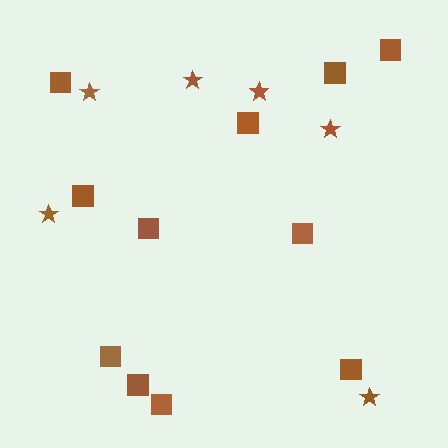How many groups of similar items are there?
There are 2 groups: one group of squares (11) and one group of stars (6).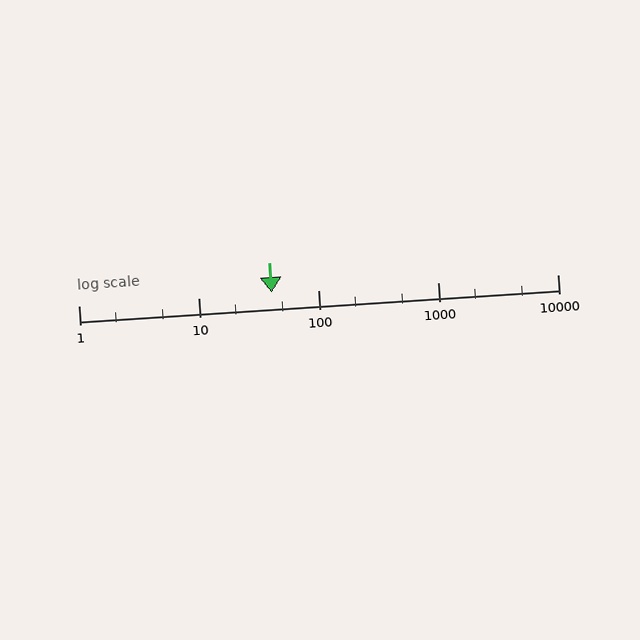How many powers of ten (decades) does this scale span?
The scale spans 4 decades, from 1 to 10000.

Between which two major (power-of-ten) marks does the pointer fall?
The pointer is between 10 and 100.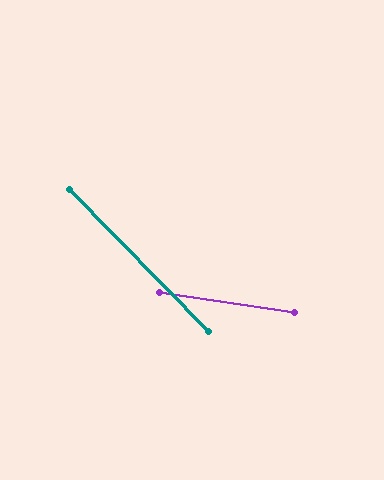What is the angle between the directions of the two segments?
Approximately 37 degrees.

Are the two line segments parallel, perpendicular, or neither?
Neither parallel nor perpendicular — they differ by about 37°.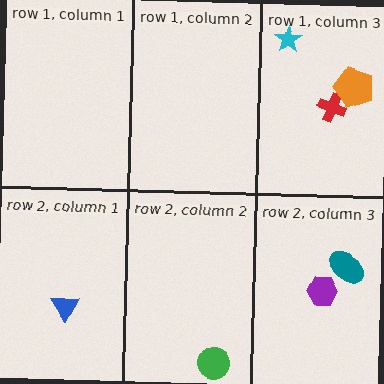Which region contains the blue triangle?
The row 2, column 1 region.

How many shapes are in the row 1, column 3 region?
3.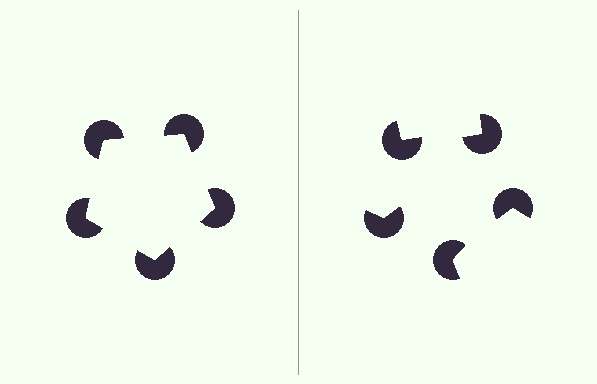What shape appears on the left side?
An illusory pentagon.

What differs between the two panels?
The pac-man discs are positioned identically on both sides; only the wedge orientations differ. On the left they align to a pentagon; on the right they are misaligned.